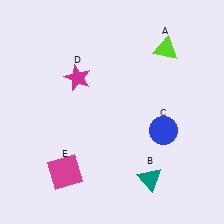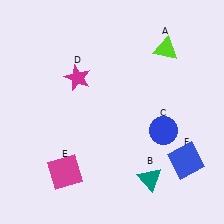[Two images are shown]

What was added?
A blue square (F) was added in Image 2.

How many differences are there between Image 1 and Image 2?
There is 1 difference between the two images.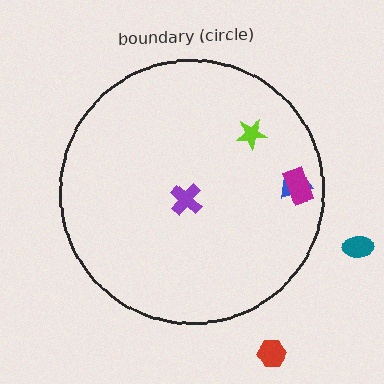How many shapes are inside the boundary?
4 inside, 2 outside.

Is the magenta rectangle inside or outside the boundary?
Inside.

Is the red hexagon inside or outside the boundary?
Outside.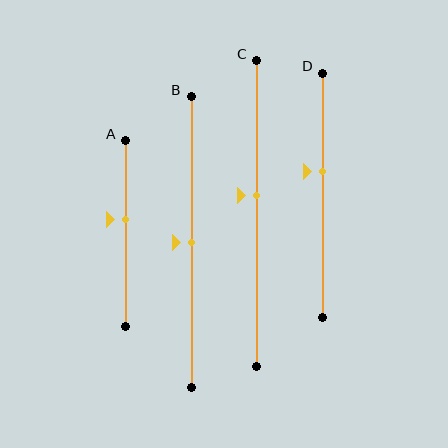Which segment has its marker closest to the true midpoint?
Segment B has its marker closest to the true midpoint.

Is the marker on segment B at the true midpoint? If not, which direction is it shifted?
Yes, the marker on segment B is at the true midpoint.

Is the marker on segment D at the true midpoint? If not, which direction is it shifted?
No, the marker on segment D is shifted upward by about 10% of the segment length.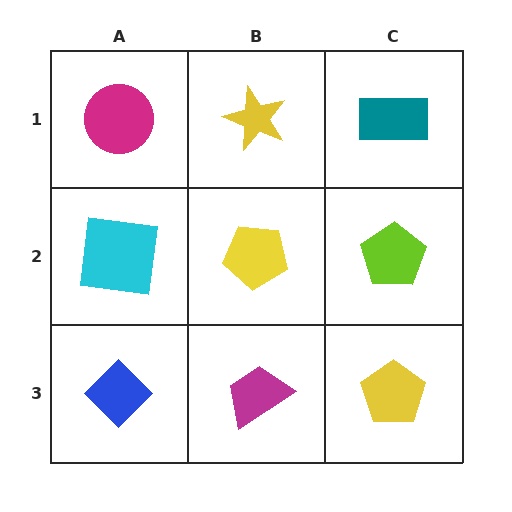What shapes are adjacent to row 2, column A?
A magenta circle (row 1, column A), a blue diamond (row 3, column A), a yellow pentagon (row 2, column B).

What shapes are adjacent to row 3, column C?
A lime pentagon (row 2, column C), a magenta trapezoid (row 3, column B).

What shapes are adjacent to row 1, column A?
A cyan square (row 2, column A), a yellow star (row 1, column B).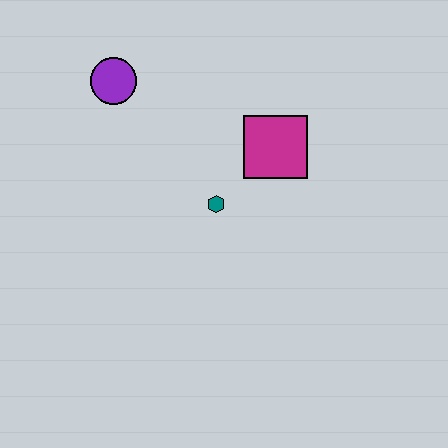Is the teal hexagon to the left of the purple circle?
No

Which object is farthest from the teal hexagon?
The purple circle is farthest from the teal hexagon.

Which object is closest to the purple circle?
The teal hexagon is closest to the purple circle.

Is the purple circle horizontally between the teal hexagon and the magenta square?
No